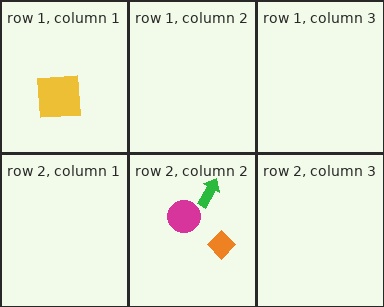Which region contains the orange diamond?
The row 2, column 2 region.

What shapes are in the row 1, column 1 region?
The yellow square.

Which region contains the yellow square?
The row 1, column 1 region.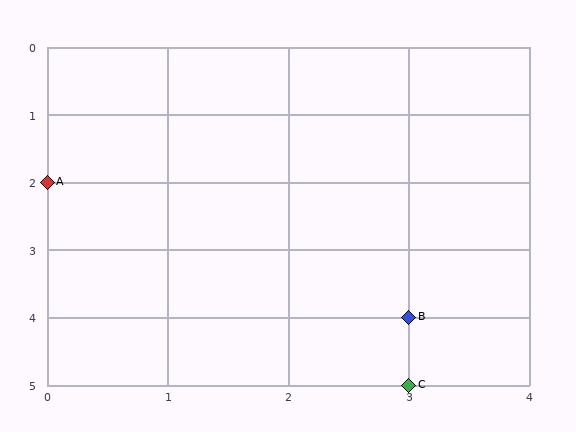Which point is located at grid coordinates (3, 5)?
Point C is at (3, 5).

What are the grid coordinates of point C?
Point C is at grid coordinates (3, 5).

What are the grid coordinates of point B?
Point B is at grid coordinates (3, 4).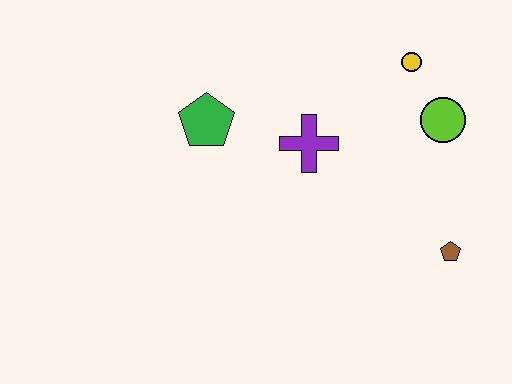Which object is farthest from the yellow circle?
The green pentagon is farthest from the yellow circle.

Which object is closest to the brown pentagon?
The lime circle is closest to the brown pentagon.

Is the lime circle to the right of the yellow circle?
Yes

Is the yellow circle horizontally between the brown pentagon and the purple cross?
Yes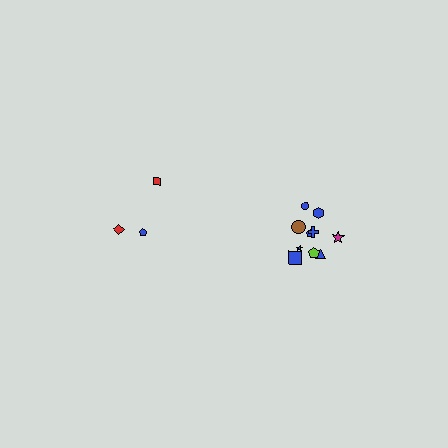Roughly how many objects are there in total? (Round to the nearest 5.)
Roughly 15 objects in total.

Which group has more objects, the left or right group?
The right group.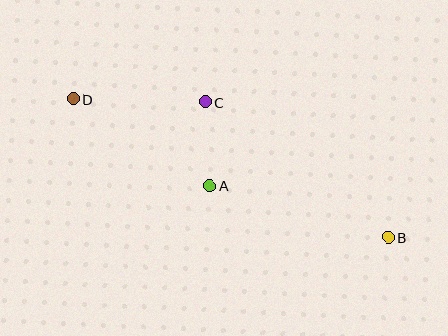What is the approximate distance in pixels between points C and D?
The distance between C and D is approximately 132 pixels.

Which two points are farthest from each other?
Points B and D are farthest from each other.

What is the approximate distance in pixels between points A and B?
The distance between A and B is approximately 186 pixels.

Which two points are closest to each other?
Points A and C are closest to each other.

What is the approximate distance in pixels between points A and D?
The distance between A and D is approximately 162 pixels.